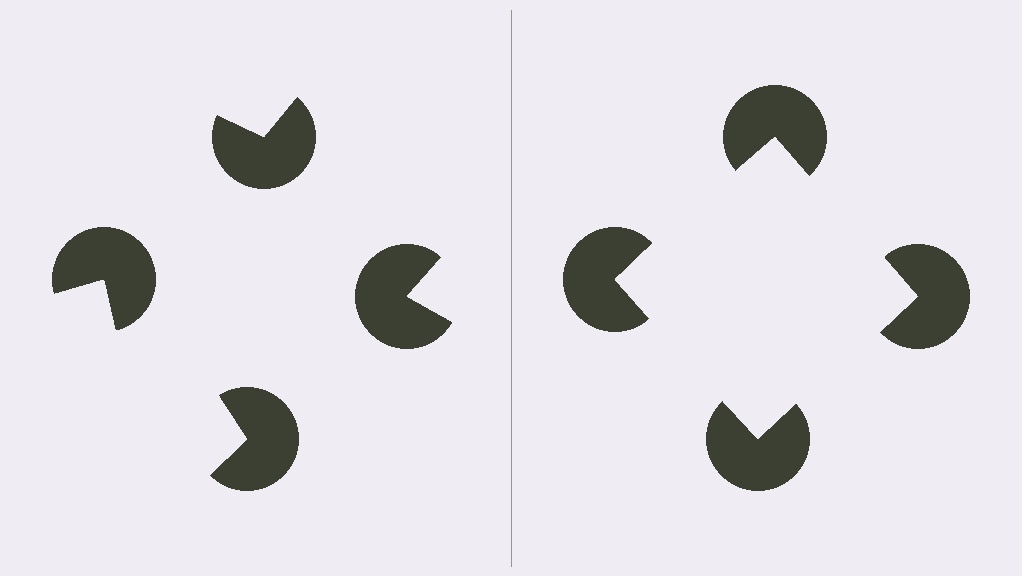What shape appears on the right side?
An illusory square.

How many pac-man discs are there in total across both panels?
8 — 4 on each side.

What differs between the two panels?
The pac-man discs are positioned identically on both sides; only the wedge orientations differ. On the right they align to a square; on the left they are misaligned.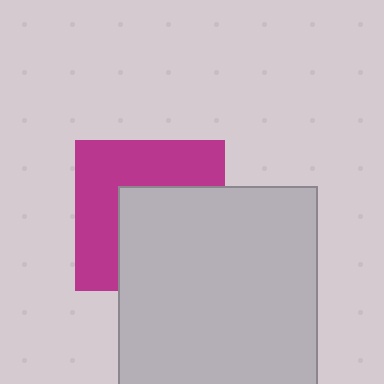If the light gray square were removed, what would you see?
You would see the complete magenta square.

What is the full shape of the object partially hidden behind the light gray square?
The partially hidden object is a magenta square.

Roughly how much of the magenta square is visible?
About half of it is visible (roughly 50%).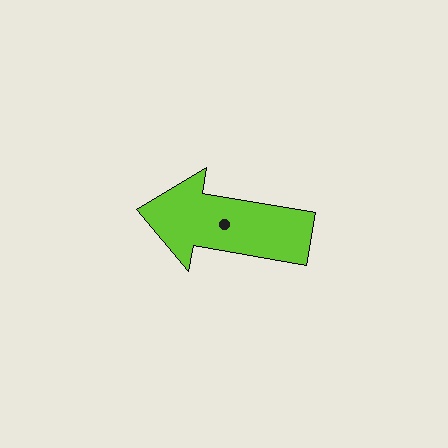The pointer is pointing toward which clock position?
Roughly 9 o'clock.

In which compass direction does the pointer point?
West.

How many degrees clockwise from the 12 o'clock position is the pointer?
Approximately 280 degrees.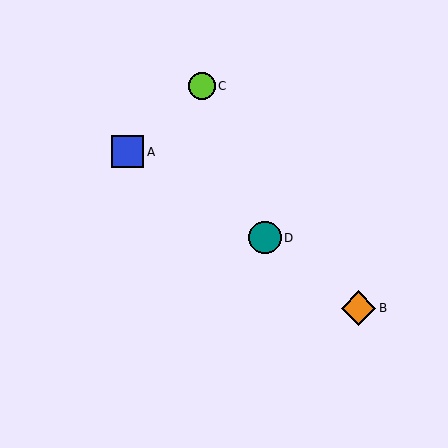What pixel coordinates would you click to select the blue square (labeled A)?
Click at (128, 152) to select the blue square A.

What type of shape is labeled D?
Shape D is a teal circle.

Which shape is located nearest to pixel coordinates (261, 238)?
The teal circle (labeled D) at (265, 238) is nearest to that location.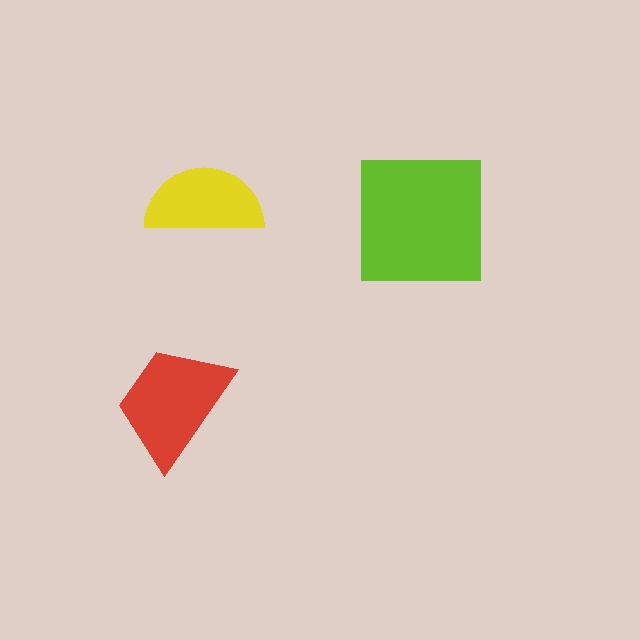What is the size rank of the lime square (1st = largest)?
1st.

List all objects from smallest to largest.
The yellow semicircle, the red trapezoid, the lime square.